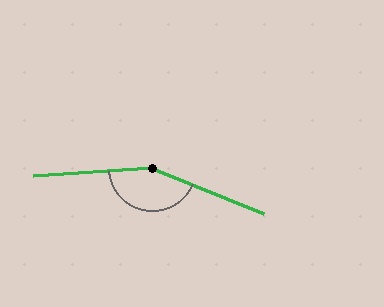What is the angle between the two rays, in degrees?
Approximately 154 degrees.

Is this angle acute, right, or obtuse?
It is obtuse.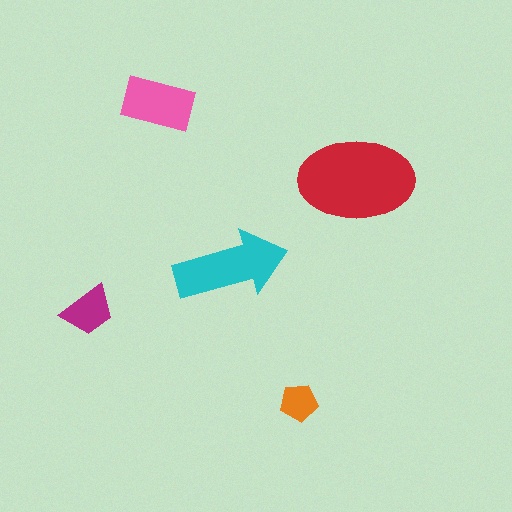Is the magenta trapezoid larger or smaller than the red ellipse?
Smaller.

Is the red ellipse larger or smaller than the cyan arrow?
Larger.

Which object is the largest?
The red ellipse.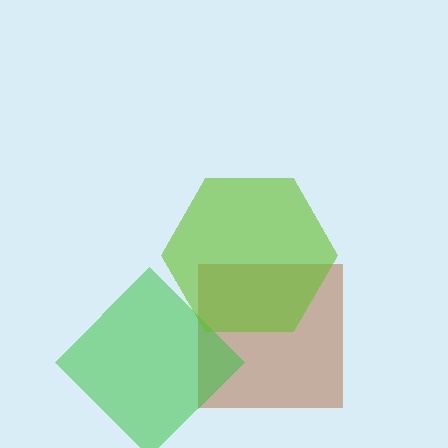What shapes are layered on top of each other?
The layered shapes are: a brown square, a green diamond, a lime hexagon.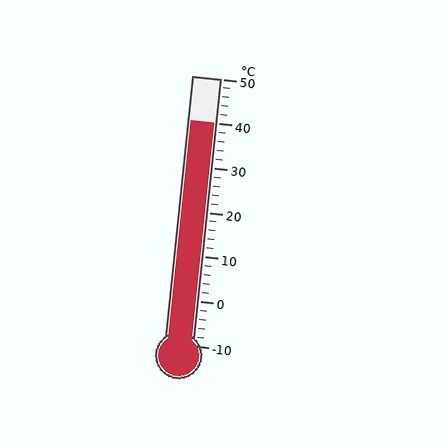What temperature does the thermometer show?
The thermometer shows approximately 40°C.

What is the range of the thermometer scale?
The thermometer scale ranges from -10°C to 50°C.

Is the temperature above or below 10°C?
The temperature is above 10°C.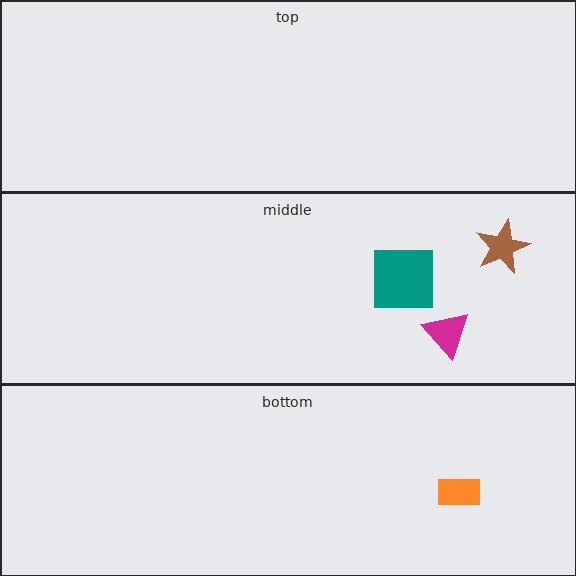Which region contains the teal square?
The middle region.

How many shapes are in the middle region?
3.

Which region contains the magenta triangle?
The middle region.